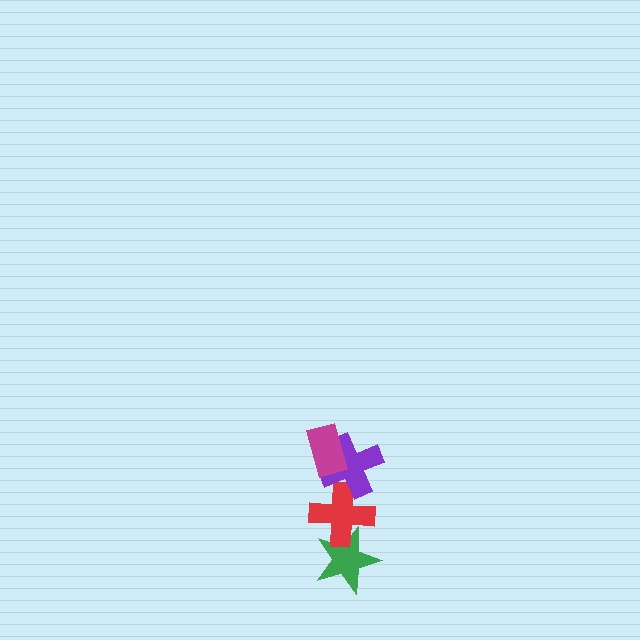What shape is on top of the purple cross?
The magenta rectangle is on top of the purple cross.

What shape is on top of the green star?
The red cross is on top of the green star.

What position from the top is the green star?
The green star is 4th from the top.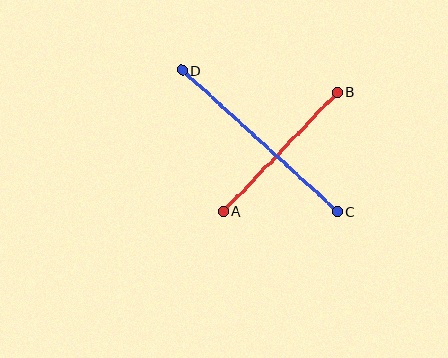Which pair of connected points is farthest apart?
Points C and D are farthest apart.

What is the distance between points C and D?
The distance is approximately 210 pixels.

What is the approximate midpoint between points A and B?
The midpoint is at approximately (280, 152) pixels.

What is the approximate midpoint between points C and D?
The midpoint is at approximately (260, 141) pixels.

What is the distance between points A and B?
The distance is approximately 165 pixels.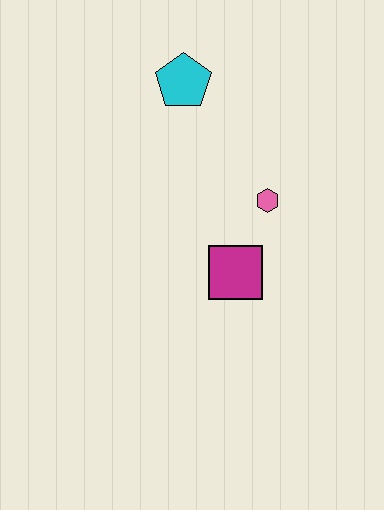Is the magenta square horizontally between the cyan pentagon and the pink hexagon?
Yes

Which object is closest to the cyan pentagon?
The pink hexagon is closest to the cyan pentagon.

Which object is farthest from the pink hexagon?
The cyan pentagon is farthest from the pink hexagon.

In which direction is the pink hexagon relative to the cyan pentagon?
The pink hexagon is below the cyan pentagon.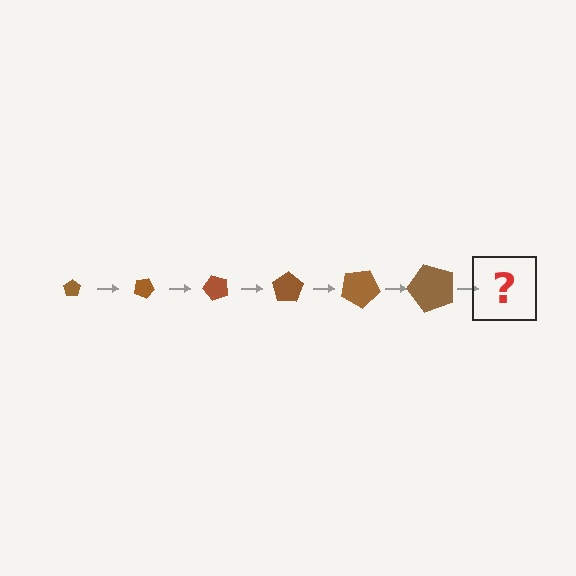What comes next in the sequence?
The next element should be a pentagon, larger than the previous one and rotated 150 degrees from the start.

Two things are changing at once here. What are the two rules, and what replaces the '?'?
The two rules are that the pentagon grows larger each step and it rotates 25 degrees each step. The '?' should be a pentagon, larger than the previous one and rotated 150 degrees from the start.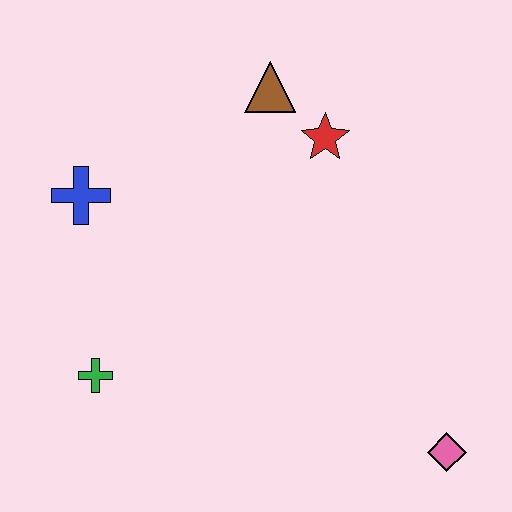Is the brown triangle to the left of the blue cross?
No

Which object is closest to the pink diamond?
The red star is closest to the pink diamond.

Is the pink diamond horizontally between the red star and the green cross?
No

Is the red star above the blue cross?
Yes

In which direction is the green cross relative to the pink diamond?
The green cross is to the left of the pink diamond.